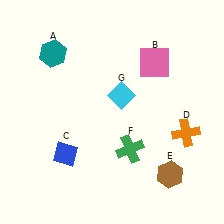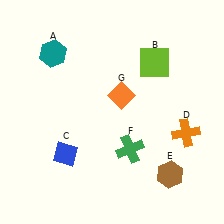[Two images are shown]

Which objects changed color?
B changed from pink to lime. G changed from cyan to orange.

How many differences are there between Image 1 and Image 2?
There are 2 differences between the two images.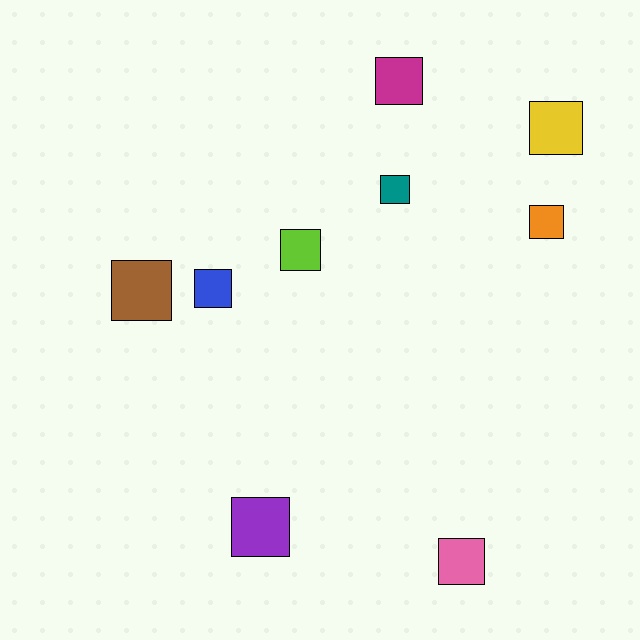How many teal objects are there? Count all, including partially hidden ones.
There is 1 teal object.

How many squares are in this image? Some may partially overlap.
There are 9 squares.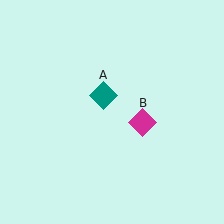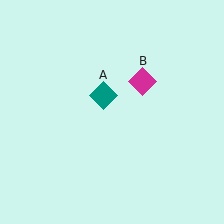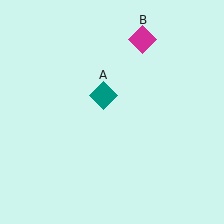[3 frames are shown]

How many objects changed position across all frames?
1 object changed position: magenta diamond (object B).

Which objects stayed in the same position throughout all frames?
Teal diamond (object A) remained stationary.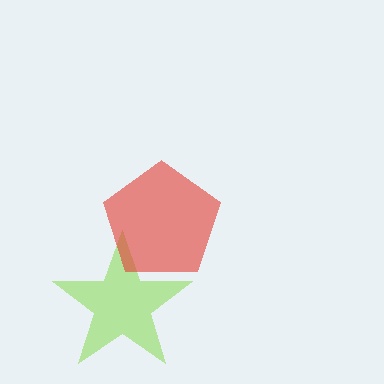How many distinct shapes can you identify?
There are 2 distinct shapes: a lime star, a red pentagon.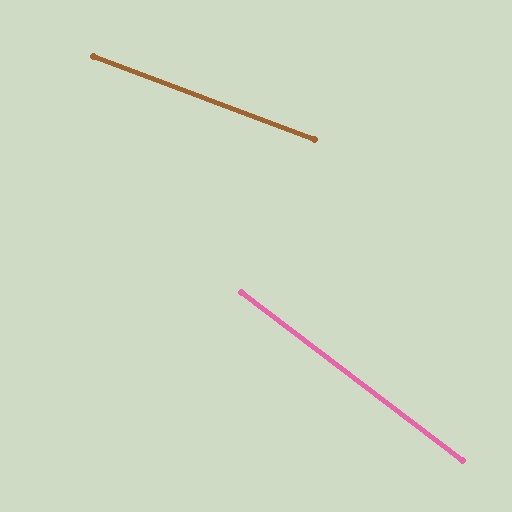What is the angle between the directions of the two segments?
Approximately 17 degrees.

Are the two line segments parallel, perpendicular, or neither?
Neither parallel nor perpendicular — they differ by about 17°.